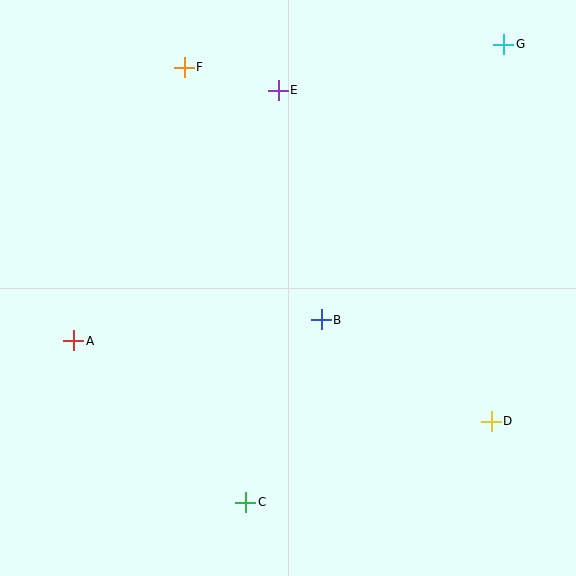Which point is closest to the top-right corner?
Point G is closest to the top-right corner.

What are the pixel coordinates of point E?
Point E is at (278, 90).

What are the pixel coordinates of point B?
Point B is at (321, 320).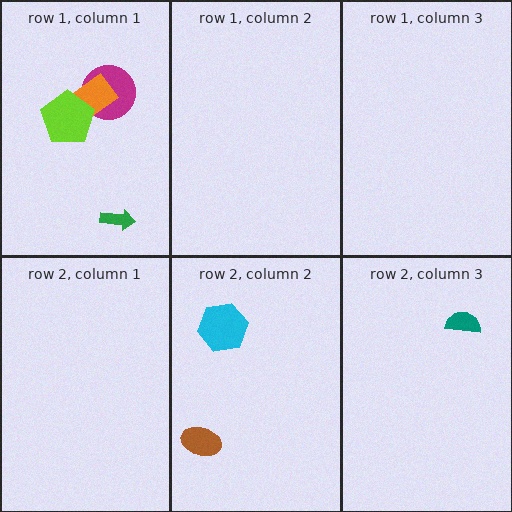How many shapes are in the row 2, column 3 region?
1.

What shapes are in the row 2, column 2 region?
The cyan hexagon, the brown ellipse.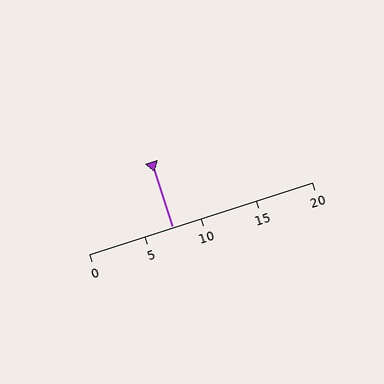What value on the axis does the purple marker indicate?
The marker indicates approximately 7.5.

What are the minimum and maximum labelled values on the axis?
The axis runs from 0 to 20.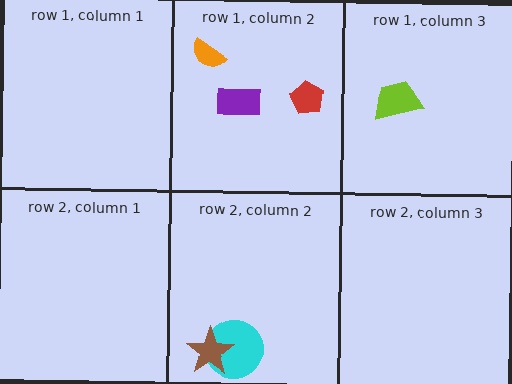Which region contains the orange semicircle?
The row 1, column 2 region.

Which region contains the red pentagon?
The row 1, column 2 region.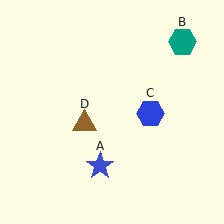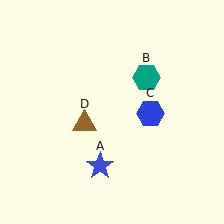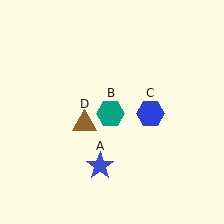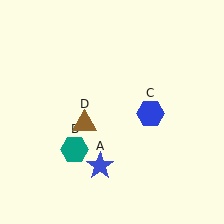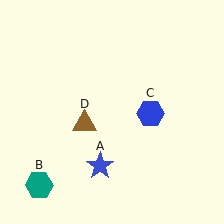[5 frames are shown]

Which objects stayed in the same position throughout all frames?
Blue star (object A) and blue hexagon (object C) and brown triangle (object D) remained stationary.